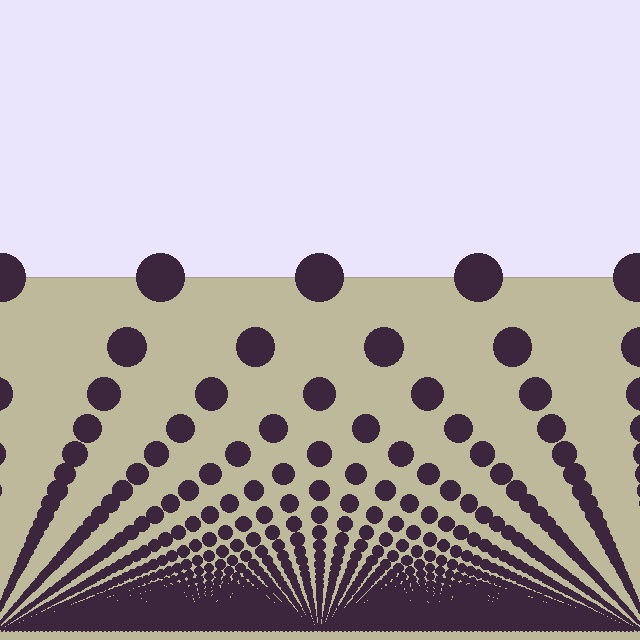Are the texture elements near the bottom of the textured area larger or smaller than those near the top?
Smaller. The gradient is inverted — elements near the bottom are smaller and denser.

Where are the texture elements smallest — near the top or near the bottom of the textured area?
Near the bottom.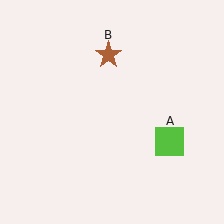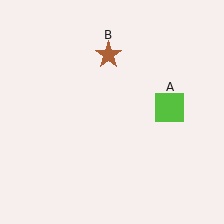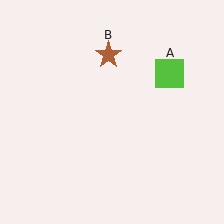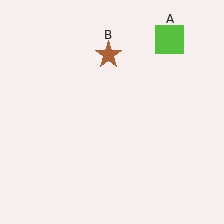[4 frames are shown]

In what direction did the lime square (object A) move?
The lime square (object A) moved up.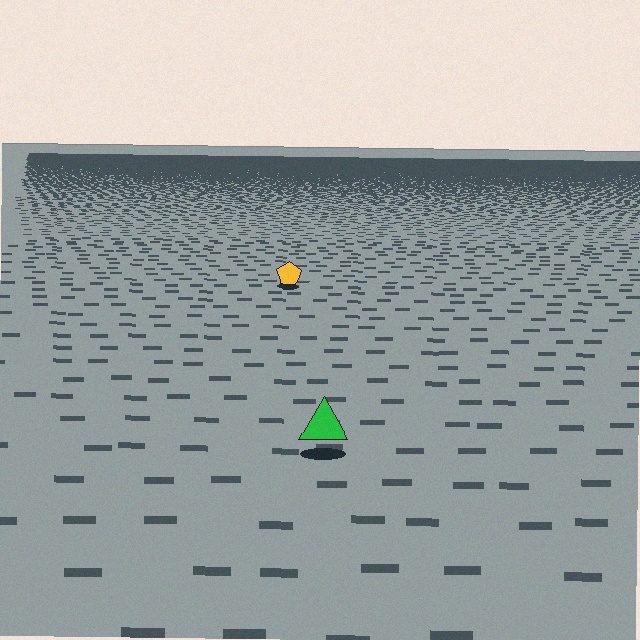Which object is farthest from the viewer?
The yellow pentagon is farthest from the viewer. It appears smaller and the ground texture around it is denser.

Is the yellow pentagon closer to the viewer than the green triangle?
No. The green triangle is closer — you can tell from the texture gradient: the ground texture is coarser near it.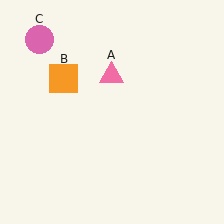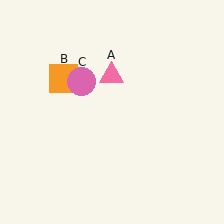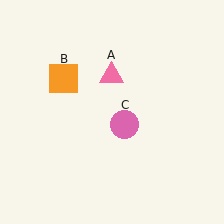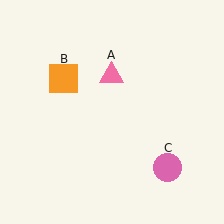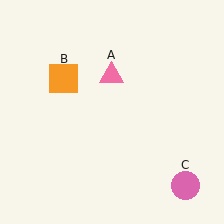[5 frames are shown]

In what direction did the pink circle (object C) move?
The pink circle (object C) moved down and to the right.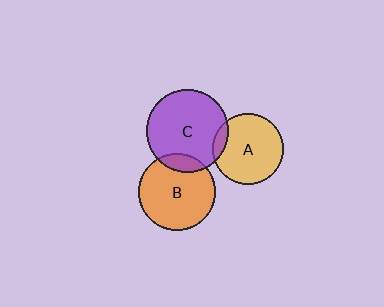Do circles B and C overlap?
Yes.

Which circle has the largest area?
Circle C (purple).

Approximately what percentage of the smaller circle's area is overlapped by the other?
Approximately 15%.